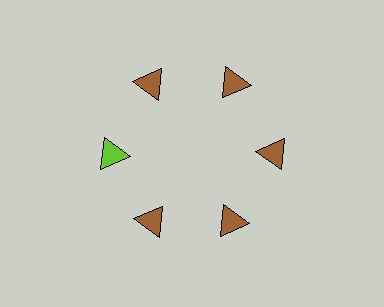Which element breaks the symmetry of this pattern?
The lime triangle at roughly the 9 o'clock position breaks the symmetry. All other shapes are brown triangles.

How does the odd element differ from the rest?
It has a different color: lime instead of brown.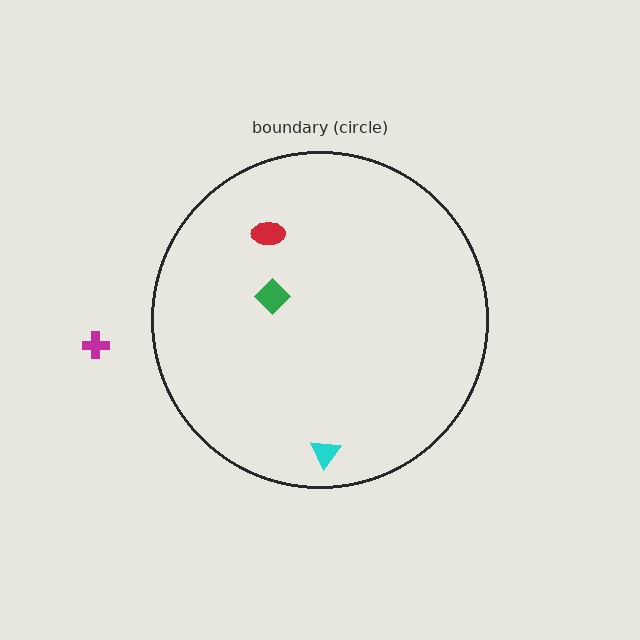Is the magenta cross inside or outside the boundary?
Outside.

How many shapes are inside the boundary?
3 inside, 1 outside.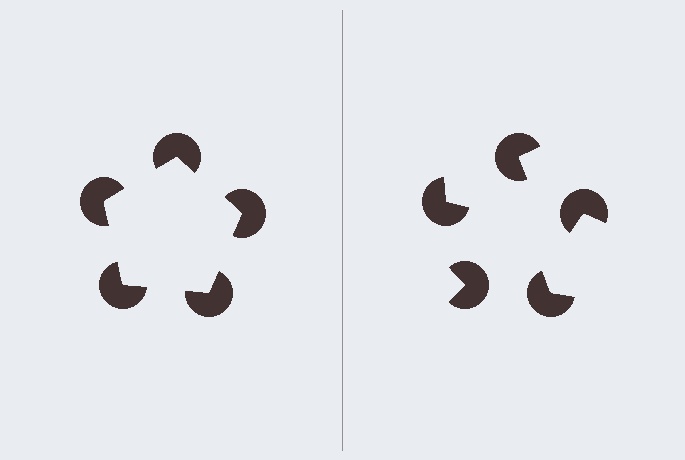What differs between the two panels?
The pac-man discs are positioned identically on both sides; only the wedge orientations differ. On the left they align to a pentagon; on the right they are misaligned.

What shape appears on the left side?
An illusory pentagon.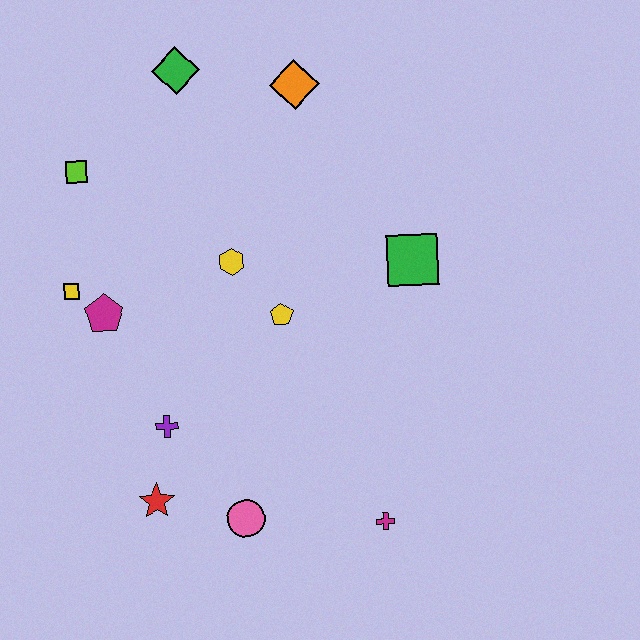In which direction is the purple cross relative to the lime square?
The purple cross is below the lime square.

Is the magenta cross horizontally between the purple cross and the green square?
Yes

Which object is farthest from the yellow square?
The magenta cross is farthest from the yellow square.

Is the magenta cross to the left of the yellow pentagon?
No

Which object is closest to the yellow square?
The magenta pentagon is closest to the yellow square.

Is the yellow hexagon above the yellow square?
Yes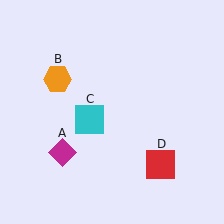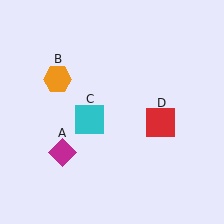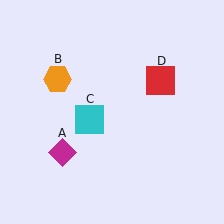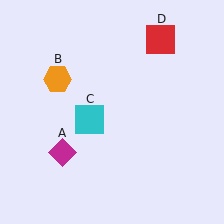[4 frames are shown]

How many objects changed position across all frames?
1 object changed position: red square (object D).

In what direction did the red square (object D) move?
The red square (object D) moved up.